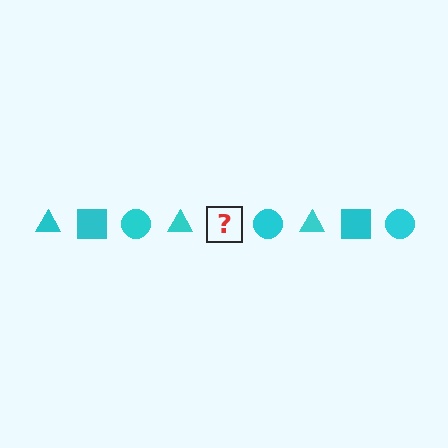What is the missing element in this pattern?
The missing element is a cyan square.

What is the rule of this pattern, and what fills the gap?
The rule is that the pattern cycles through triangle, square, circle shapes in cyan. The gap should be filled with a cyan square.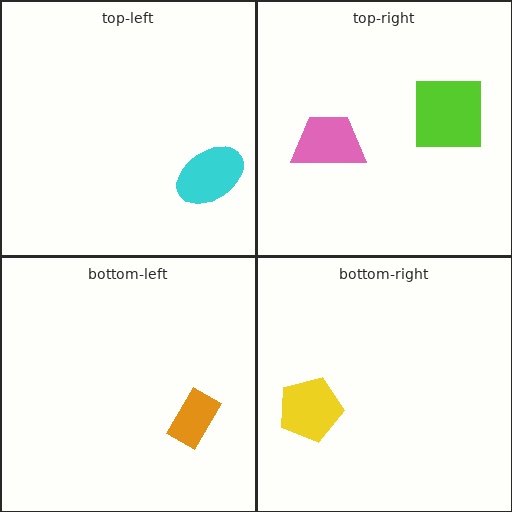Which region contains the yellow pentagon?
The bottom-right region.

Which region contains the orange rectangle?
The bottom-left region.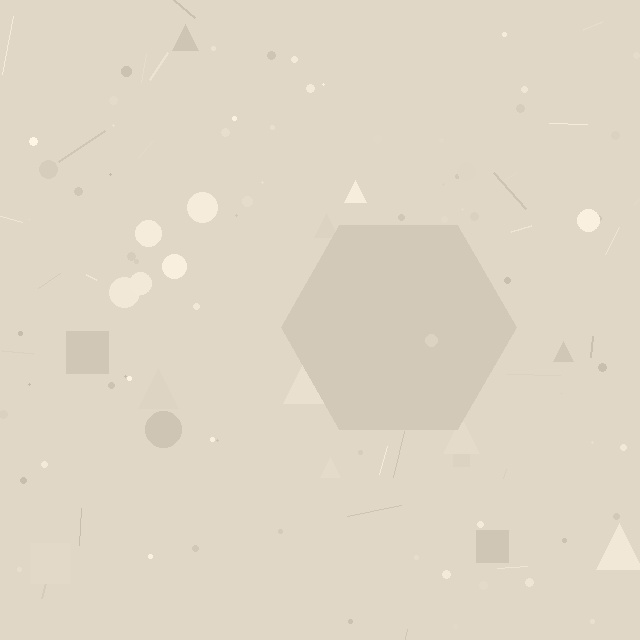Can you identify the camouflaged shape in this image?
The camouflaged shape is a hexagon.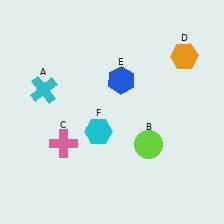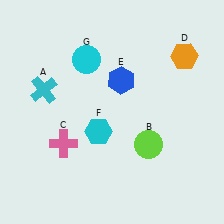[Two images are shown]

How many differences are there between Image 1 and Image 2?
There is 1 difference between the two images.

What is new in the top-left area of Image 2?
A cyan circle (G) was added in the top-left area of Image 2.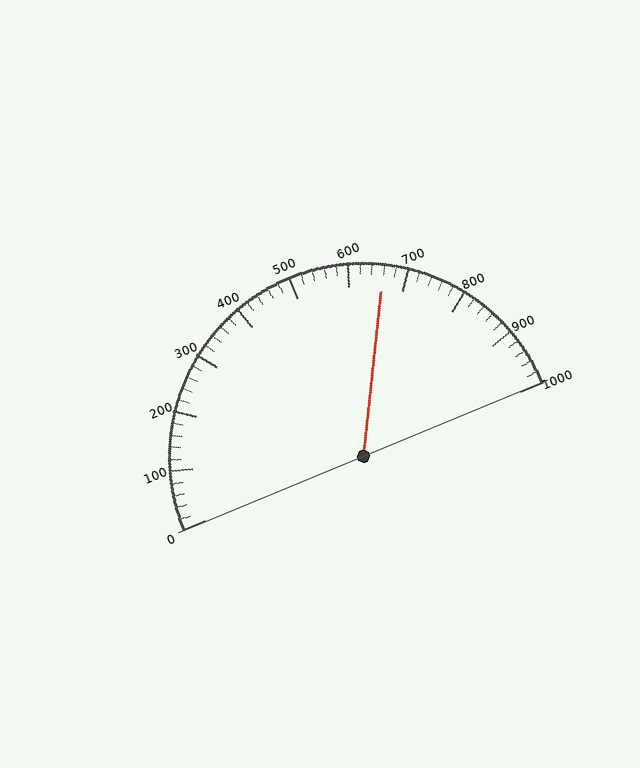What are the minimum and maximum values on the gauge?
The gauge ranges from 0 to 1000.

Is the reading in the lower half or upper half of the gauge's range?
The reading is in the upper half of the range (0 to 1000).